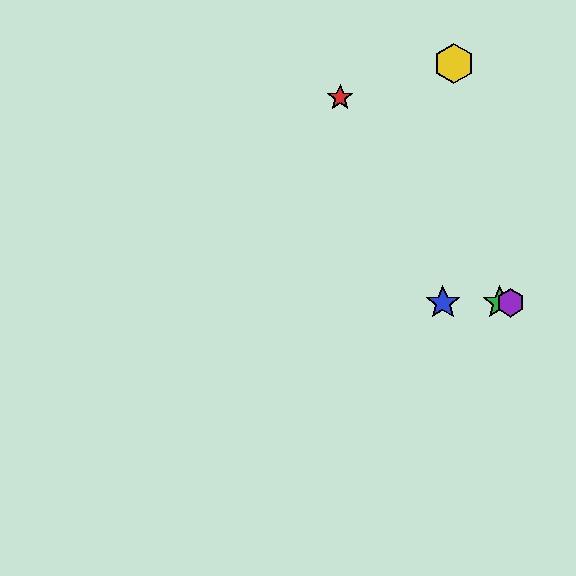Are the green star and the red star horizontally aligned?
No, the green star is at y≈303 and the red star is at y≈98.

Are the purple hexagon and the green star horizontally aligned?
Yes, both are at y≈303.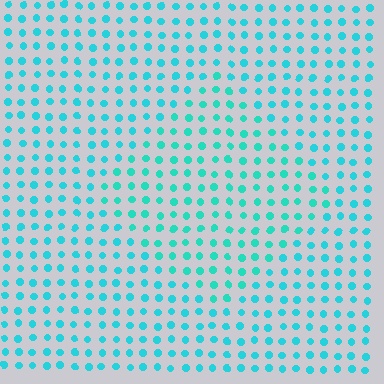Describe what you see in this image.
The image is filled with small cyan elements in a uniform arrangement. A diamond-shaped region is visible where the elements are tinted to a slightly different hue, forming a subtle color boundary.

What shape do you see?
I see a diamond.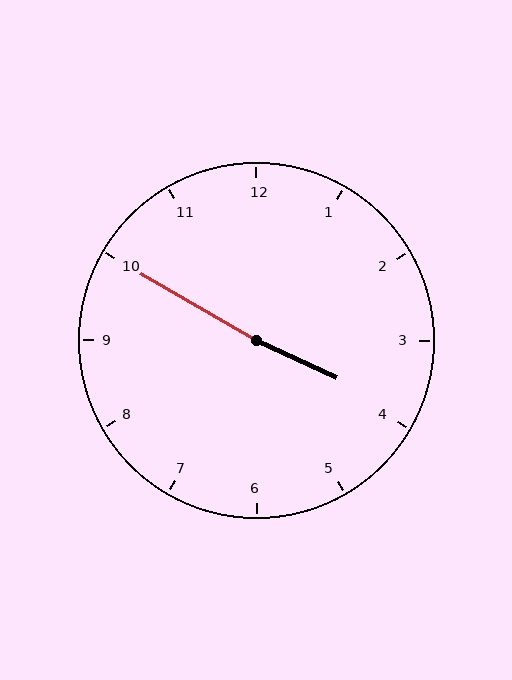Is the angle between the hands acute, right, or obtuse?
It is obtuse.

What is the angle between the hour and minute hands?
Approximately 175 degrees.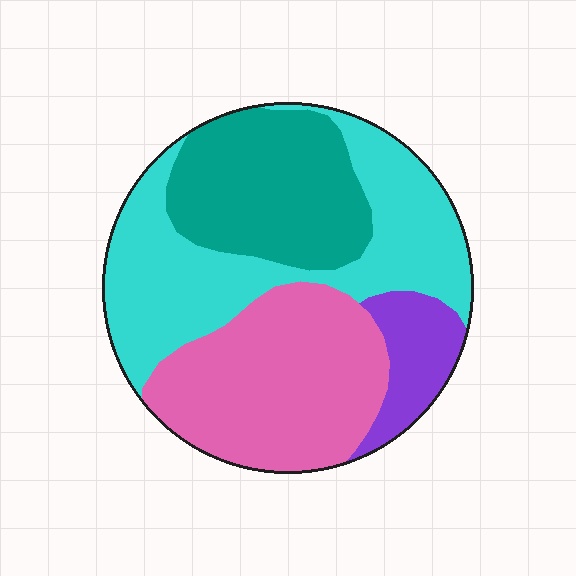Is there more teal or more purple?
Teal.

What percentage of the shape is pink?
Pink covers about 30% of the shape.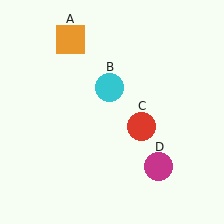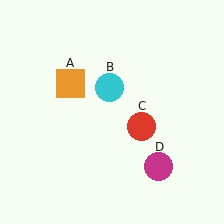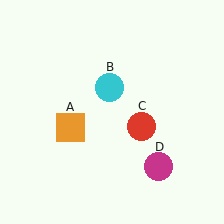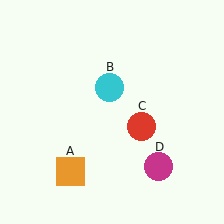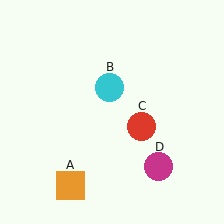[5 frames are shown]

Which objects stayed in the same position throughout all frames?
Cyan circle (object B) and red circle (object C) and magenta circle (object D) remained stationary.